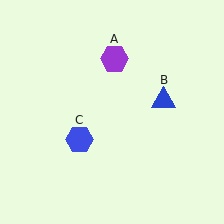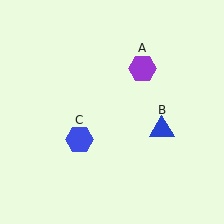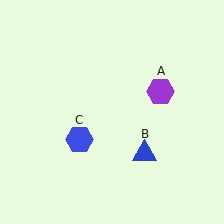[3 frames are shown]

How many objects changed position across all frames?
2 objects changed position: purple hexagon (object A), blue triangle (object B).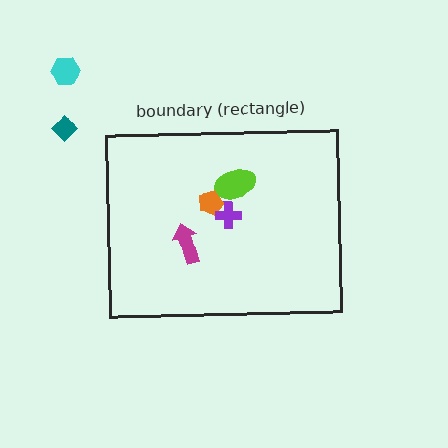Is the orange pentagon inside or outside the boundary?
Inside.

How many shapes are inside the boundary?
4 inside, 2 outside.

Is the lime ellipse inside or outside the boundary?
Inside.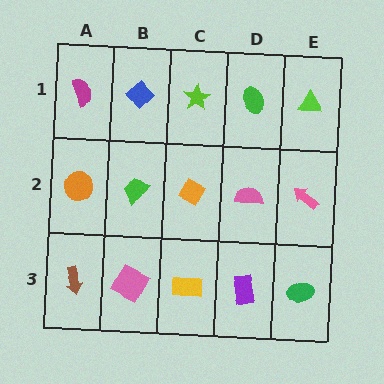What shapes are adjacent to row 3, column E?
A pink arrow (row 2, column E), a purple rectangle (row 3, column D).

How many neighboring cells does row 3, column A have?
2.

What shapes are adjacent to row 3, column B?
A green trapezoid (row 2, column B), a brown arrow (row 3, column A), a yellow rectangle (row 3, column C).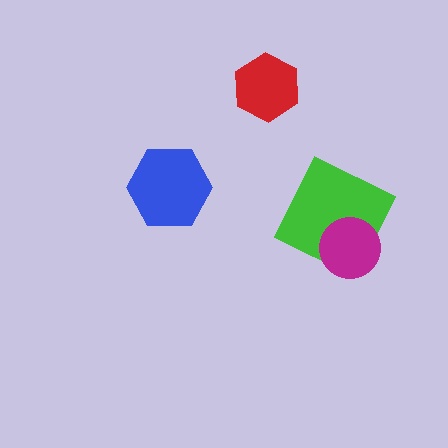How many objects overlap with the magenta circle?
1 object overlaps with the magenta circle.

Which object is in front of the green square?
The magenta circle is in front of the green square.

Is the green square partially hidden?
Yes, it is partially covered by another shape.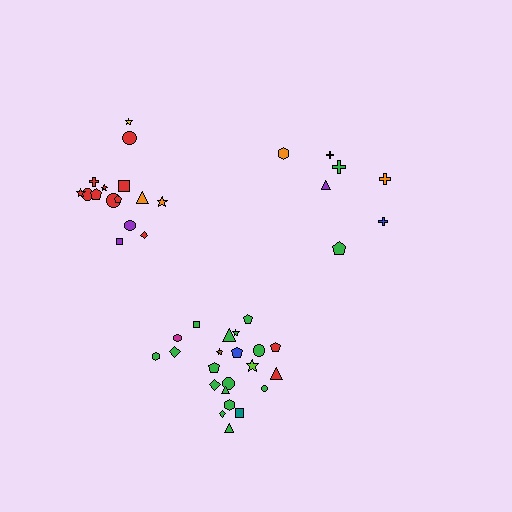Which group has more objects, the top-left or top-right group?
The top-left group.